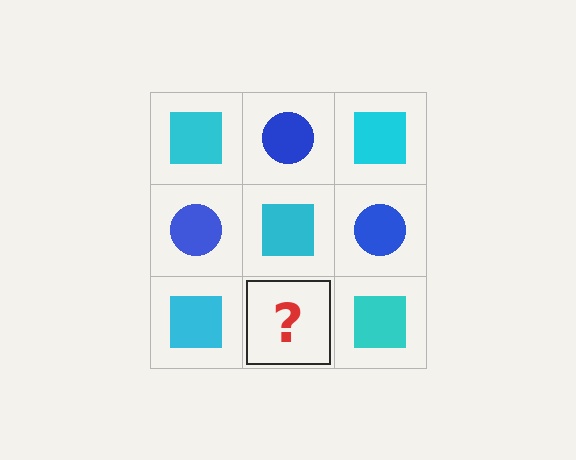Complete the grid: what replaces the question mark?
The question mark should be replaced with a blue circle.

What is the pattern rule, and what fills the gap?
The rule is that it alternates cyan square and blue circle in a checkerboard pattern. The gap should be filled with a blue circle.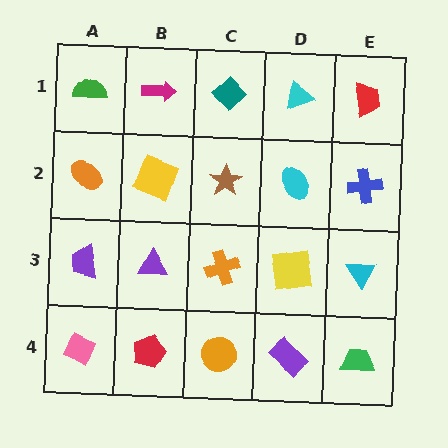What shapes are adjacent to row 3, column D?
A cyan ellipse (row 2, column D), a purple rectangle (row 4, column D), an orange cross (row 3, column C), a cyan triangle (row 3, column E).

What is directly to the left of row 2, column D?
A brown star.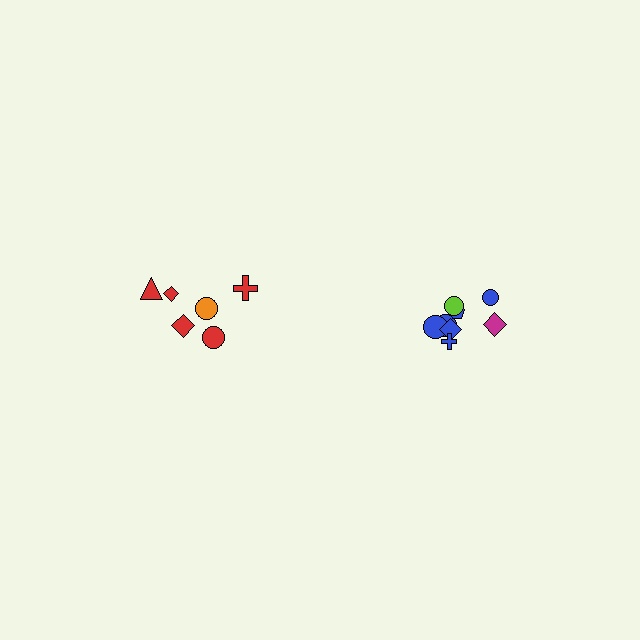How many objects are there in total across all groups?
There are 14 objects.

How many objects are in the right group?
There are 8 objects.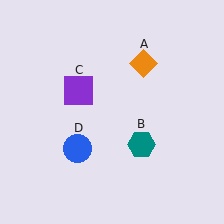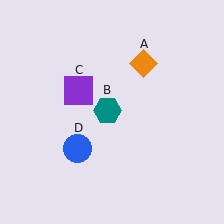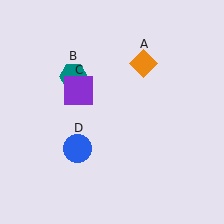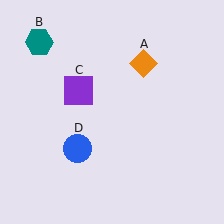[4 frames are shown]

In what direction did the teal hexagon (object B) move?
The teal hexagon (object B) moved up and to the left.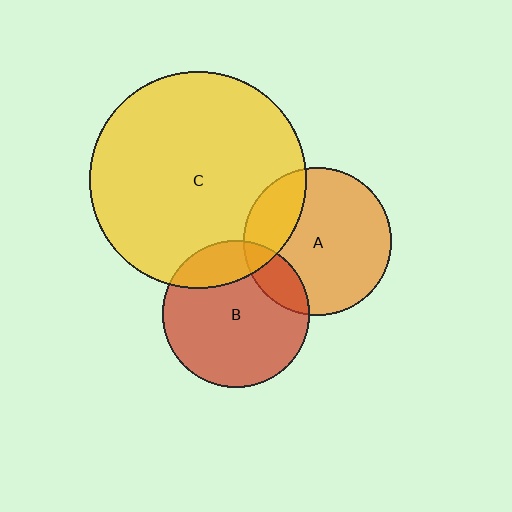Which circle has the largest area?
Circle C (yellow).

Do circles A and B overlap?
Yes.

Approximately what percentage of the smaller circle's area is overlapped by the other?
Approximately 15%.